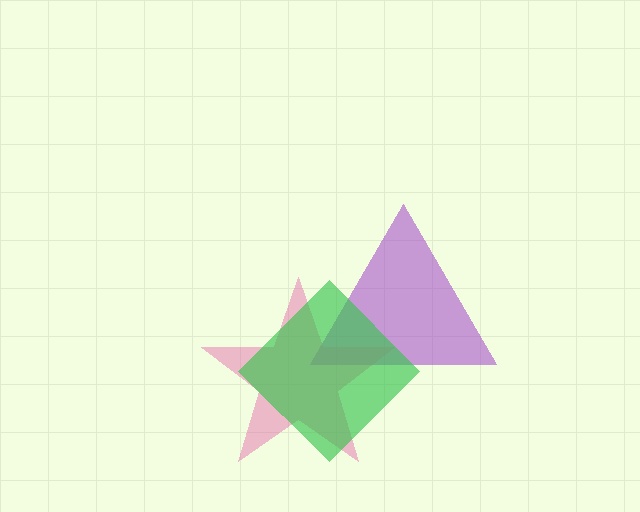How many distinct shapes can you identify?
There are 3 distinct shapes: a purple triangle, a pink star, a green diamond.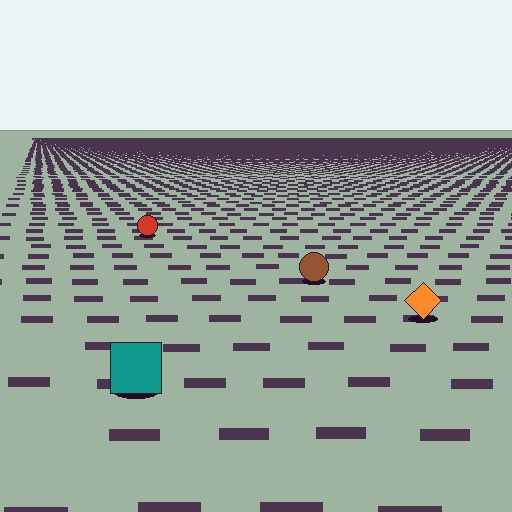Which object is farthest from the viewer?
The red circle is farthest from the viewer. It appears smaller and the ground texture around it is denser.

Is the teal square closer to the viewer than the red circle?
Yes. The teal square is closer — you can tell from the texture gradient: the ground texture is coarser near it.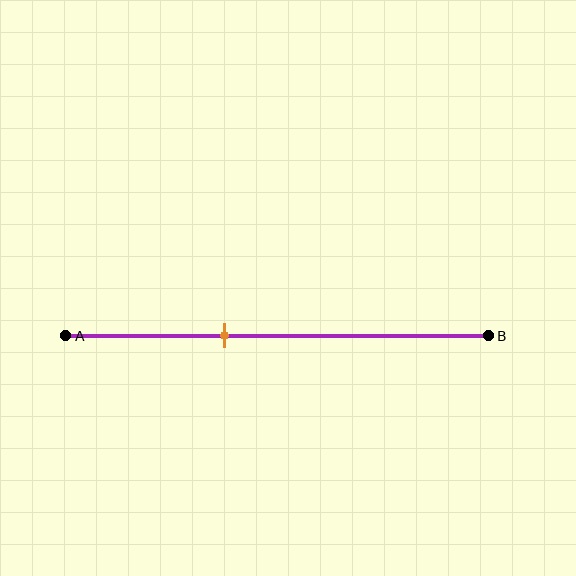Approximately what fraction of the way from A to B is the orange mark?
The orange mark is approximately 40% of the way from A to B.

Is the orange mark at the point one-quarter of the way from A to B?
No, the mark is at about 40% from A, not at the 25% one-quarter point.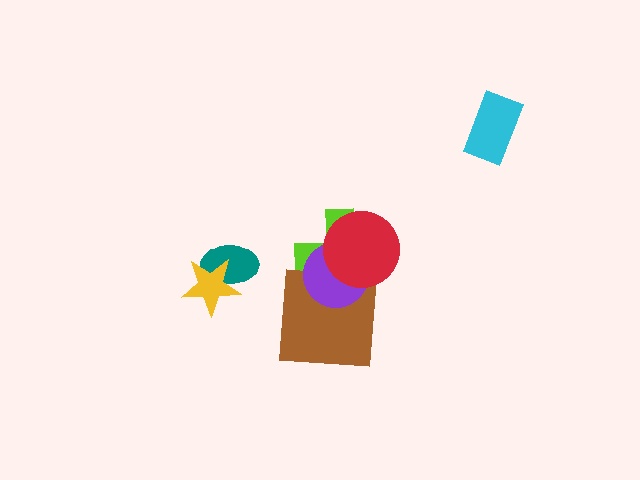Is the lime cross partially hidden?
Yes, it is partially covered by another shape.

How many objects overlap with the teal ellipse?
1 object overlaps with the teal ellipse.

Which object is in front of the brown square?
The purple circle is in front of the brown square.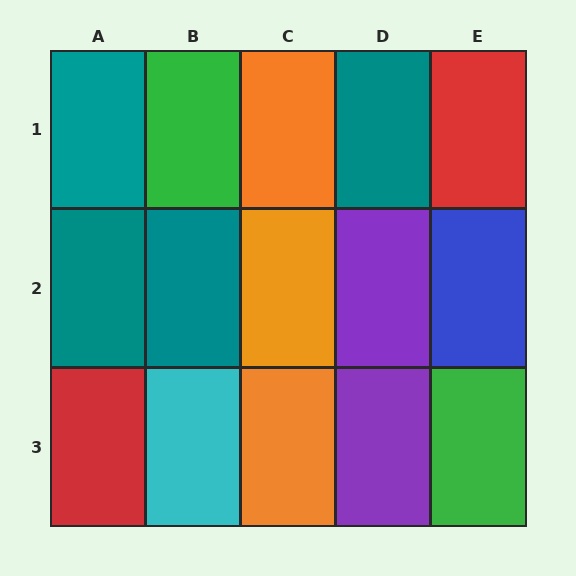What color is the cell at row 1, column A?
Teal.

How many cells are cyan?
1 cell is cyan.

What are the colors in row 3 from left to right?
Red, cyan, orange, purple, green.